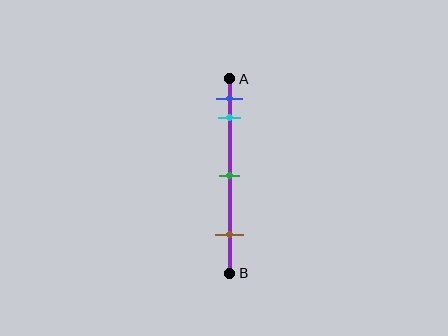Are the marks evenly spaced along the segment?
No, the marks are not evenly spaced.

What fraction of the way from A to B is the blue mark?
The blue mark is approximately 10% (0.1) of the way from A to B.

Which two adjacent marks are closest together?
The blue and cyan marks are the closest adjacent pair.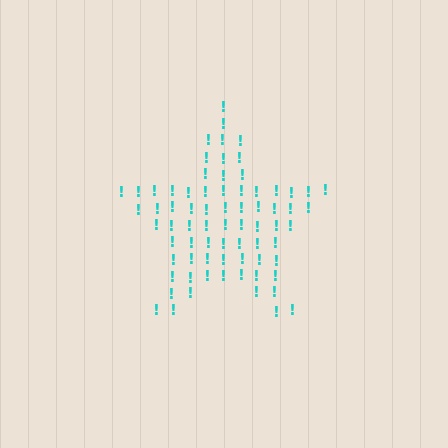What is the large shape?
The large shape is a star.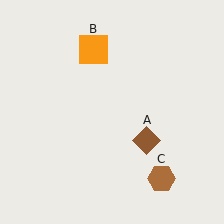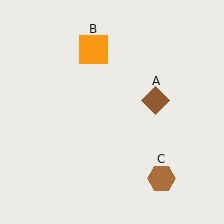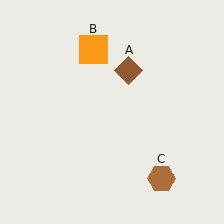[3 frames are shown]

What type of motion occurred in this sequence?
The brown diamond (object A) rotated counterclockwise around the center of the scene.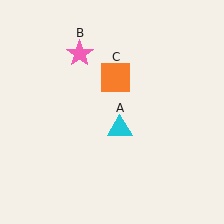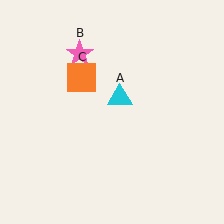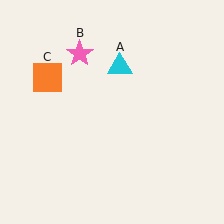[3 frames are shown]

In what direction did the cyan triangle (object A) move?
The cyan triangle (object A) moved up.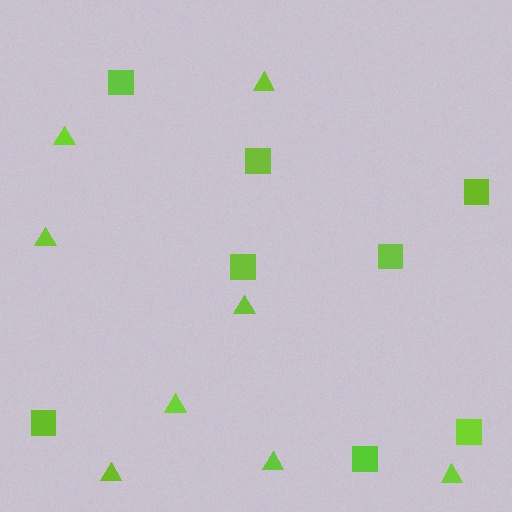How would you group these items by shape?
There are 2 groups: one group of squares (8) and one group of triangles (8).